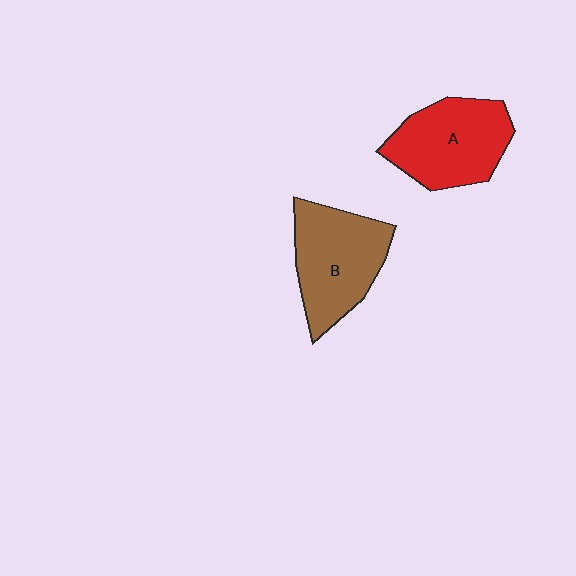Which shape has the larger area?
Shape B (brown).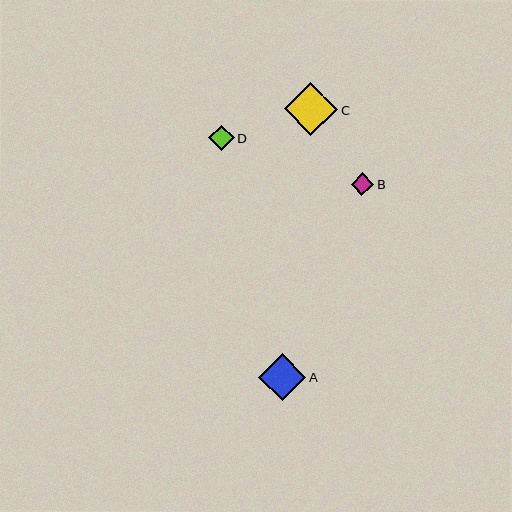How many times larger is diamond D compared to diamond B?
Diamond D is approximately 1.1 times the size of diamond B.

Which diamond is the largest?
Diamond C is the largest with a size of approximately 53 pixels.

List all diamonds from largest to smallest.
From largest to smallest: C, A, D, B.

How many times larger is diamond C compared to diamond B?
Diamond C is approximately 2.4 times the size of diamond B.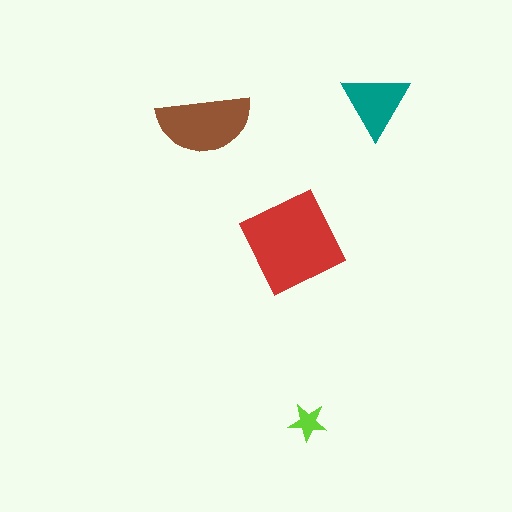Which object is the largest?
The red diamond.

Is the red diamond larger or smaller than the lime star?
Larger.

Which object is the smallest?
The lime star.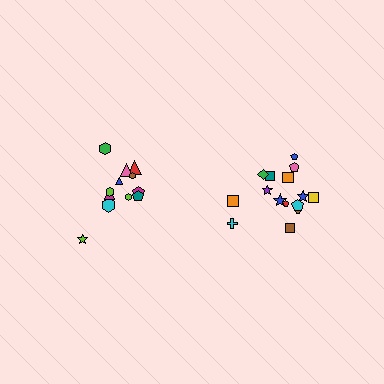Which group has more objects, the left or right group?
The right group.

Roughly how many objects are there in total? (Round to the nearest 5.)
Roughly 25 objects in total.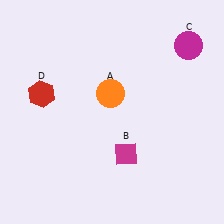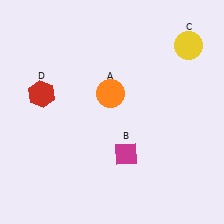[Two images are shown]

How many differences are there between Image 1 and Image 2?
There is 1 difference between the two images.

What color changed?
The circle (C) changed from magenta in Image 1 to yellow in Image 2.